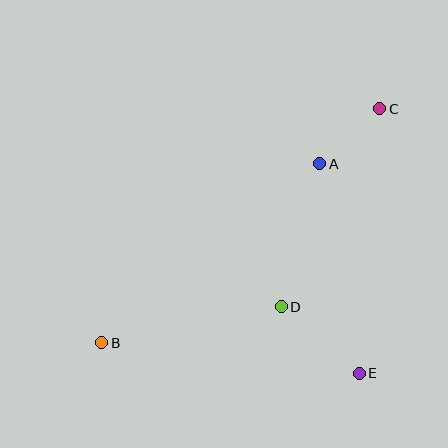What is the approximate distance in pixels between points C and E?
The distance between C and E is approximately 265 pixels.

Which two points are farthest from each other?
Points B and C are farthest from each other.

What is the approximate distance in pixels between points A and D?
The distance between A and D is approximately 148 pixels.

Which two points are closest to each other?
Points A and C are closest to each other.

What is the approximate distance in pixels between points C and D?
The distance between C and D is approximately 222 pixels.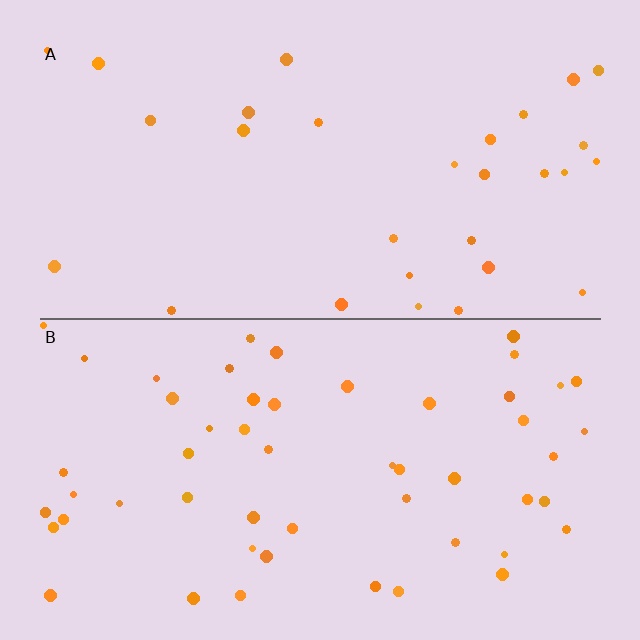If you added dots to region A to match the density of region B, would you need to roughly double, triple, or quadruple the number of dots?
Approximately double.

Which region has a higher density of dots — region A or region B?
B (the bottom).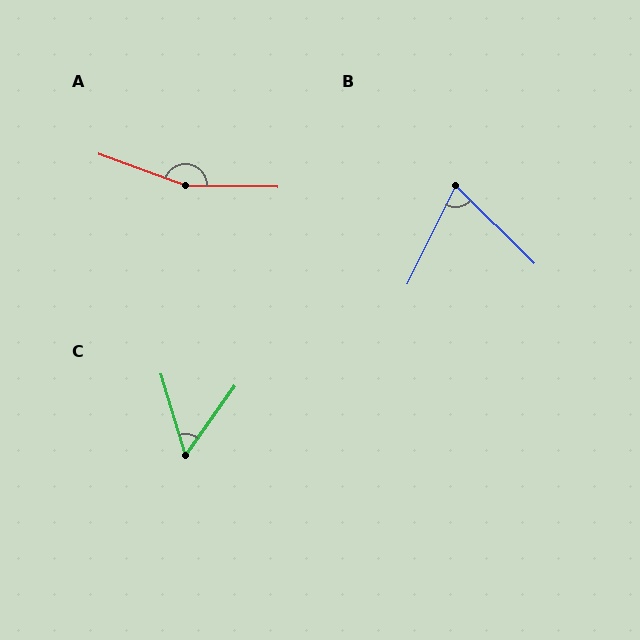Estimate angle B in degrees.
Approximately 72 degrees.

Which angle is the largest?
A, at approximately 161 degrees.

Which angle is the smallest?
C, at approximately 52 degrees.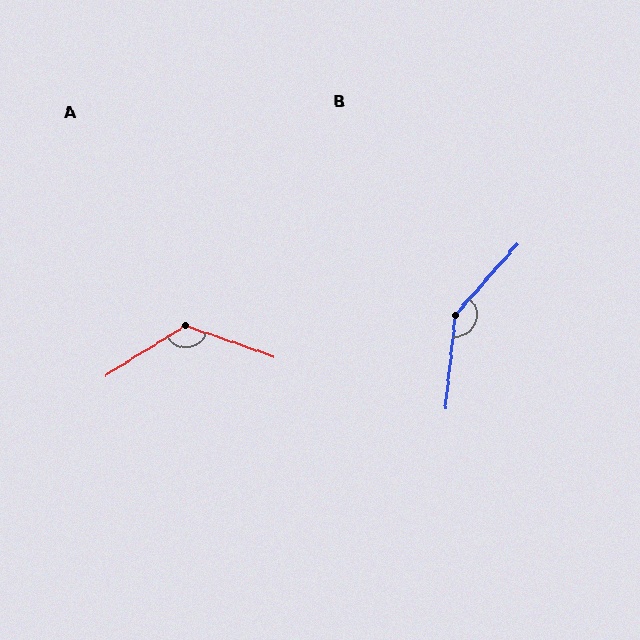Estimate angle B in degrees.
Approximately 145 degrees.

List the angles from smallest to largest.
A (129°), B (145°).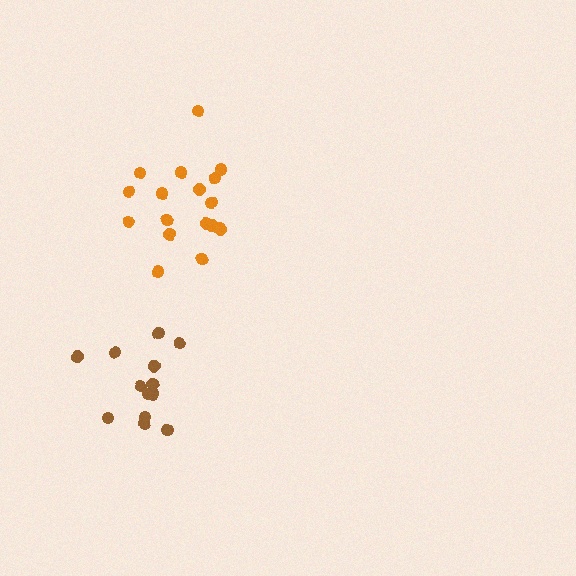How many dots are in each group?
Group 1: 13 dots, Group 2: 18 dots (31 total).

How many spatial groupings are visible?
There are 2 spatial groupings.